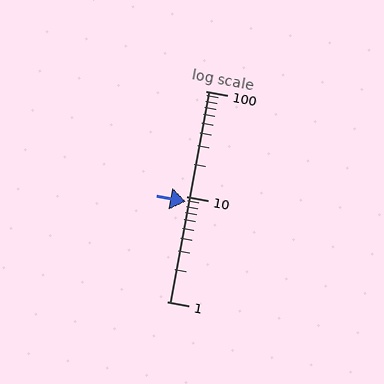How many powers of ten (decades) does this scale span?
The scale spans 2 decades, from 1 to 100.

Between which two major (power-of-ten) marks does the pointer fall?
The pointer is between 1 and 10.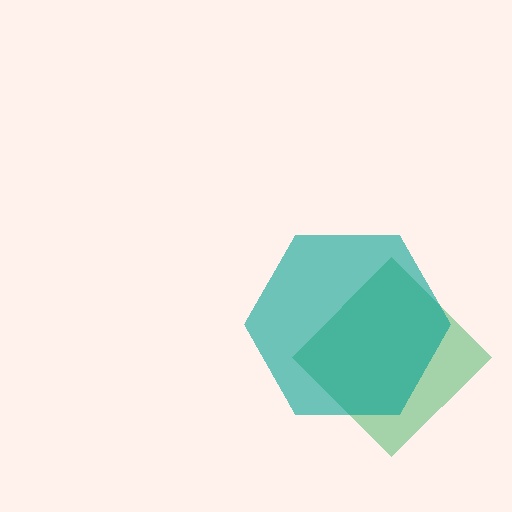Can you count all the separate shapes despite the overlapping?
Yes, there are 2 separate shapes.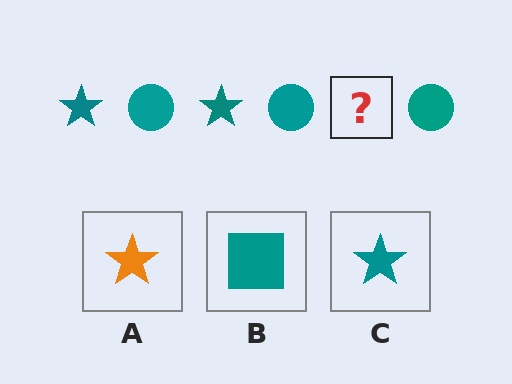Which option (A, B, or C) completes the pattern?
C.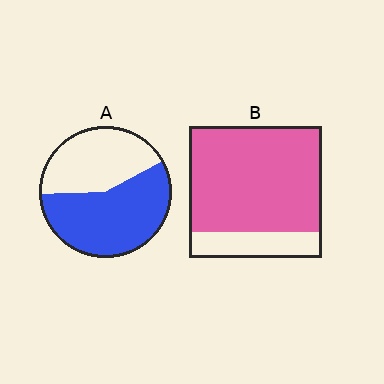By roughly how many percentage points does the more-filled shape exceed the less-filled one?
By roughly 25 percentage points (B over A).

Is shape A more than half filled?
Yes.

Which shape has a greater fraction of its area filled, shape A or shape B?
Shape B.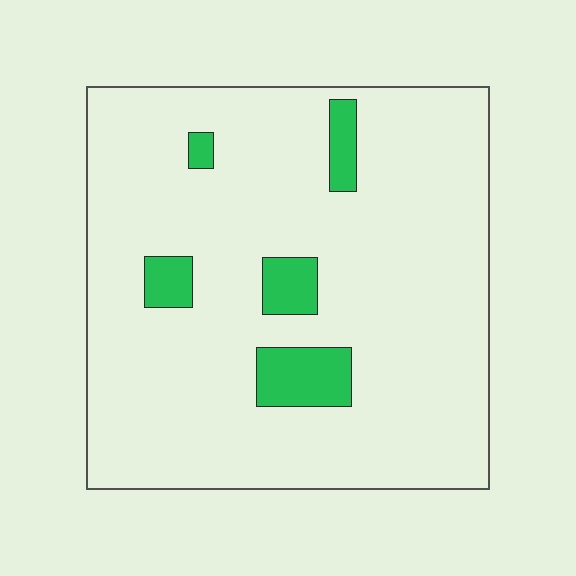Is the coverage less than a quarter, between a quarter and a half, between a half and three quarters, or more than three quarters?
Less than a quarter.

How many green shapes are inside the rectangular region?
5.